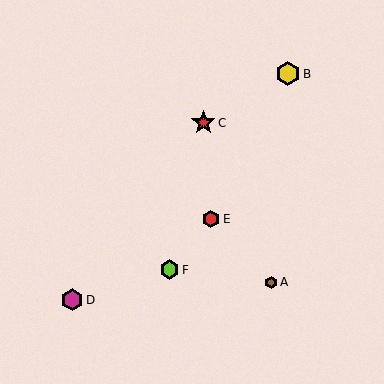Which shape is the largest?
The yellow hexagon (labeled B) is the largest.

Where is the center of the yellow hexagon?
The center of the yellow hexagon is at (288, 74).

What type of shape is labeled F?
Shape F is a lime hexagon.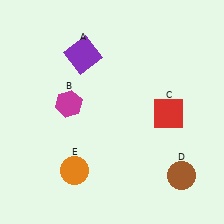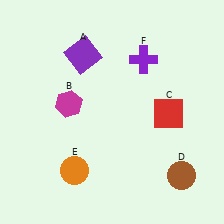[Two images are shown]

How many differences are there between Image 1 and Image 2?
There is 1 difference between the two images.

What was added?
A purple cross (F) was added in Image 2.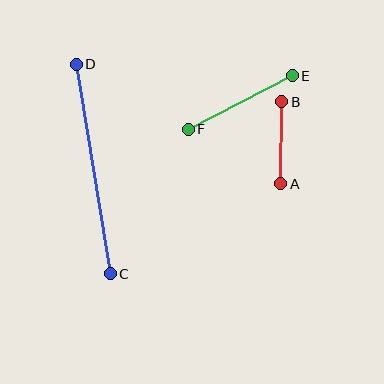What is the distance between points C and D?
The distance is approximately 212 pixels.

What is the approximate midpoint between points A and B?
The midpoint is at approximately (281, 143) pixels.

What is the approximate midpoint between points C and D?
The midpoint is at approximately (93, 169) pixels.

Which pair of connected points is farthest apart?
Points C and D are farthest apart.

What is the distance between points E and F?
The distance is approximately 117 pixels.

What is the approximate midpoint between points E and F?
The midpoint is at approximately (240, 102) pixels.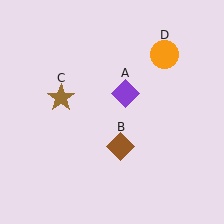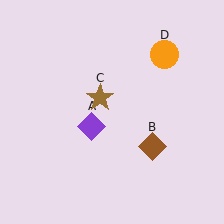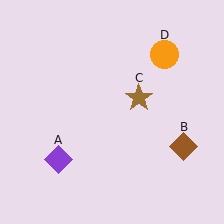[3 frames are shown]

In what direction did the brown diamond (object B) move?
The brown diamond (object B) moved right.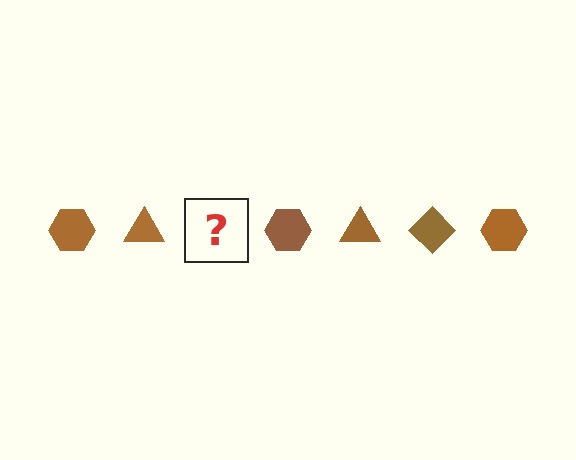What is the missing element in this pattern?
The missing element is a brown diamond.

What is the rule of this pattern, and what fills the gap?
The rule is that the pattern cycles through hexagon, triangle, diamond shapes in brown. The gap should be filled with a brown diamond.